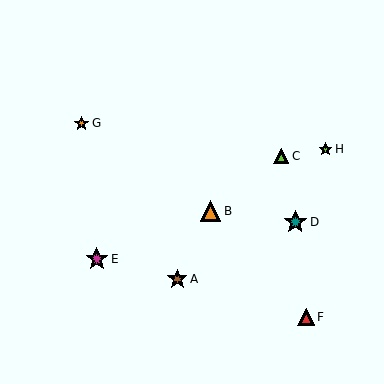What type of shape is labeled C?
Shape C is a lime triangle.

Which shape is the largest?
The teal star (labeled D) is the largest.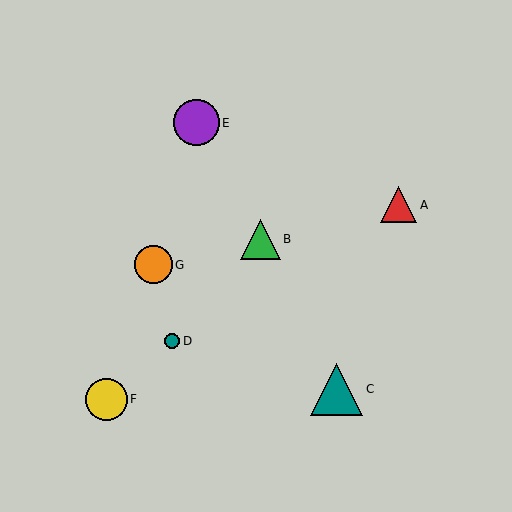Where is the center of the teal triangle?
The center of the teal triangle is at (337, 389).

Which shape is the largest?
The teal triangle (labeled C) is the largest.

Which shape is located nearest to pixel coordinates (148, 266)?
The orange circle (labeled G) at (153, 265) is nearest to that location.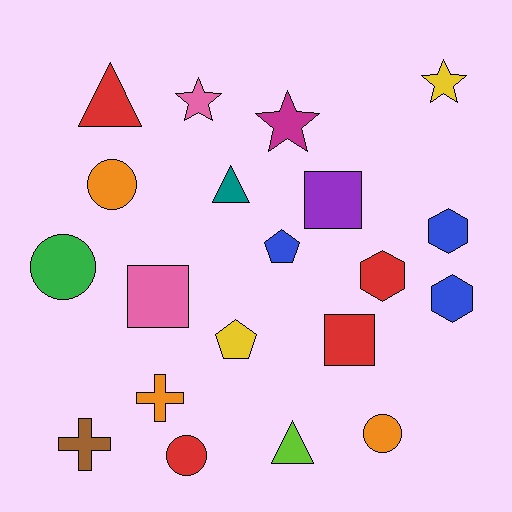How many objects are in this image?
There are 20 objects.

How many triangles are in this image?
There are 3 triangles.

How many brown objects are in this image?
There is 1 brown object.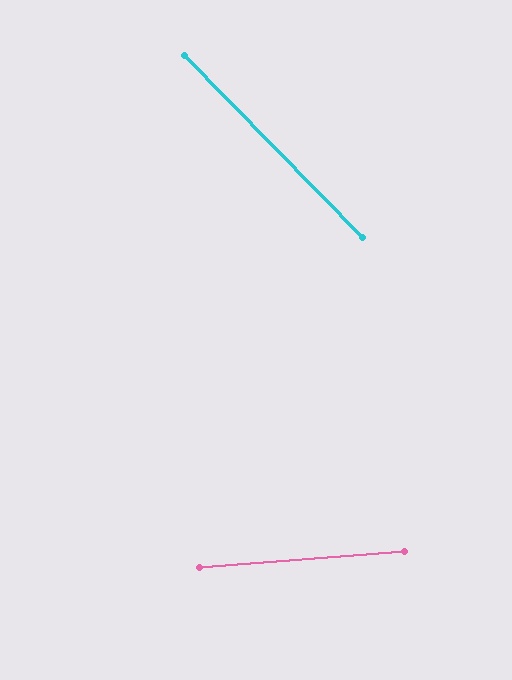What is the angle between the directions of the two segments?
Approximately 50 degrees.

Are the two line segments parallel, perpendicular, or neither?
Neither parallel nor perpendicular — they differ by about 50°.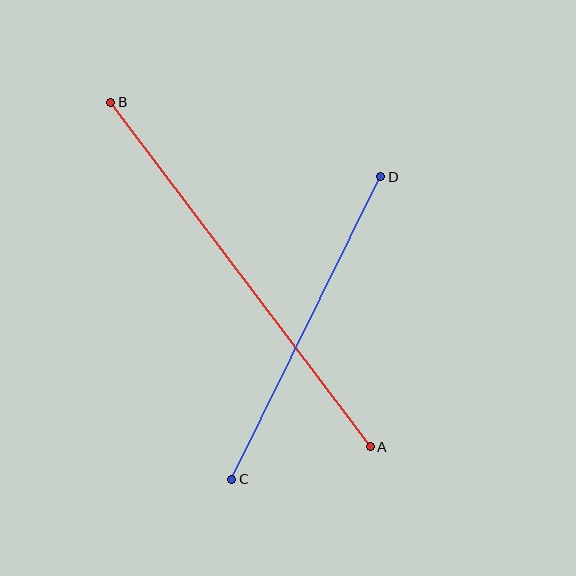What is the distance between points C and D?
The distance is approximately 337 pixels.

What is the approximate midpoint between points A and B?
The midpoint is at approximately (241, 274) pixels.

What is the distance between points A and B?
The distance is approximately 431 pixels.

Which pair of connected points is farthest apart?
Points A and B are farthest apart.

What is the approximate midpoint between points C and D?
The midpoint is at approximately (306, 328) pixels.